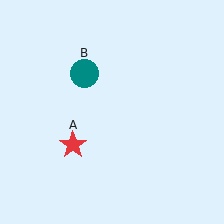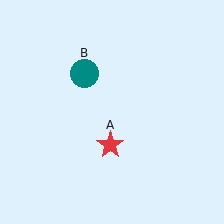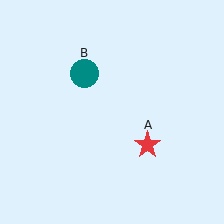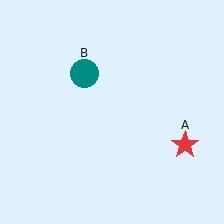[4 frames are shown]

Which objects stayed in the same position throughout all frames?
Teal circle (object B) remained stationary.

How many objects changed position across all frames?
1 object changed position: red star (object A).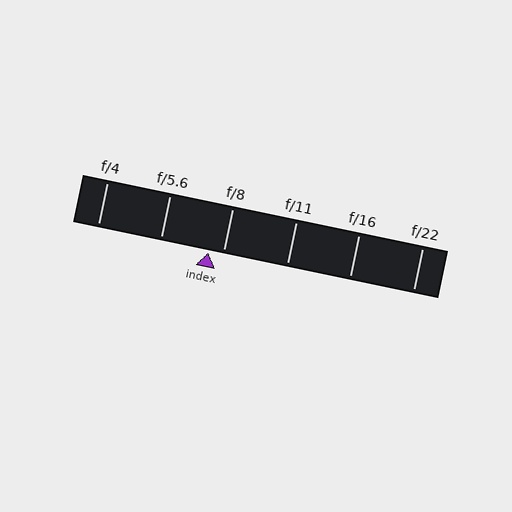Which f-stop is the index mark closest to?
The index mark is closest to f/8.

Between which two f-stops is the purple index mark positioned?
The index mark is between f/5.6 and f/8.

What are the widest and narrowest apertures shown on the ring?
The widest aperture shown is f/4 and the narrowest is f/22.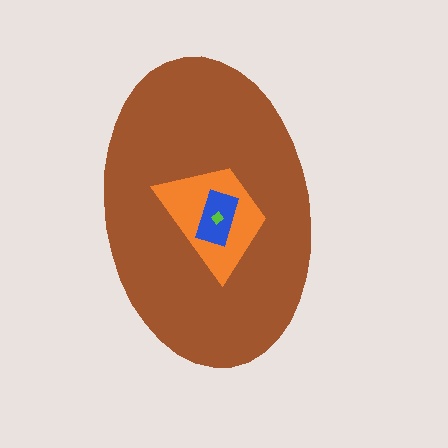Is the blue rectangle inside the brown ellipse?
Yes.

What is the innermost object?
The lime diamond.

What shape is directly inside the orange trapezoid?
The blue rectangle.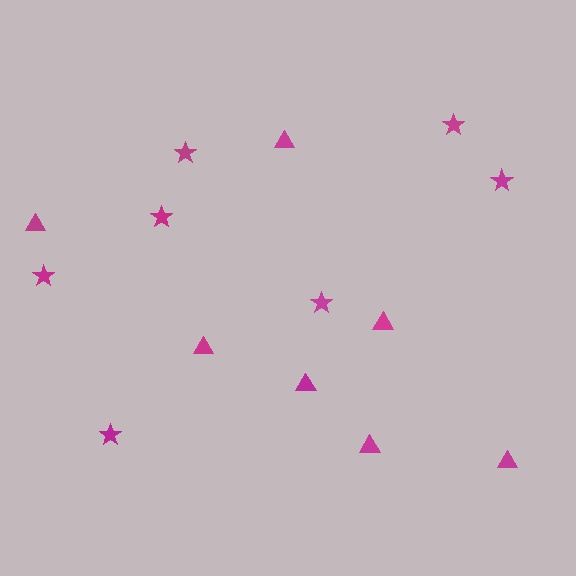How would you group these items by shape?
There are 2 groups: one group of triangles (7) and one group of stars (7).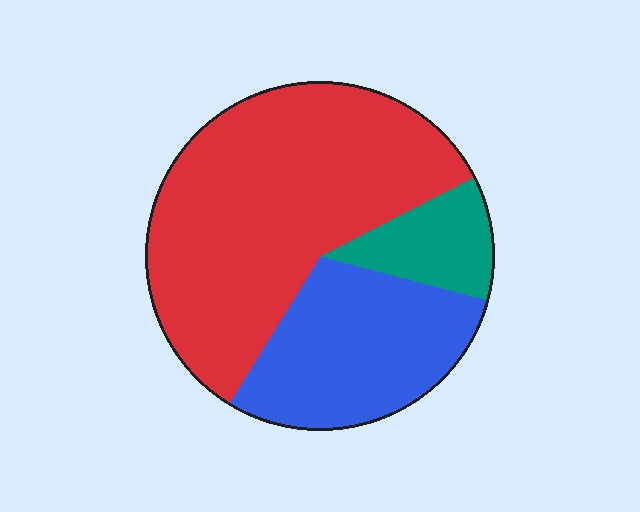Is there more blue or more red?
Red.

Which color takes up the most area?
Red, at roughly 60%.